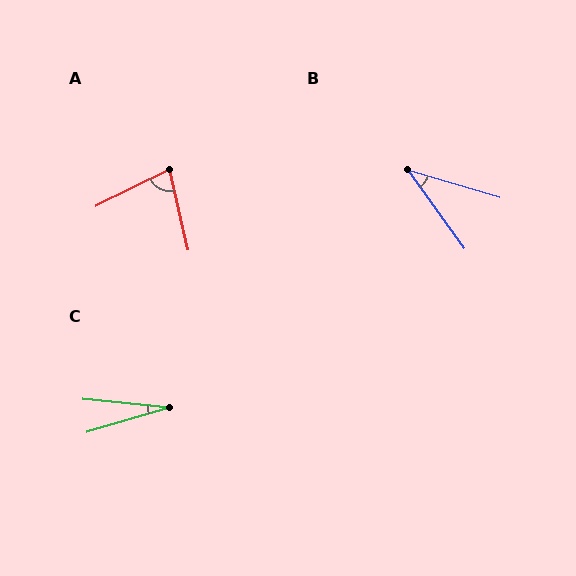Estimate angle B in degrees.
Approximately 37 degrees.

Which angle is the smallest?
C, at approximately 22 degrees.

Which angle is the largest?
A, at approximately 76 degrees.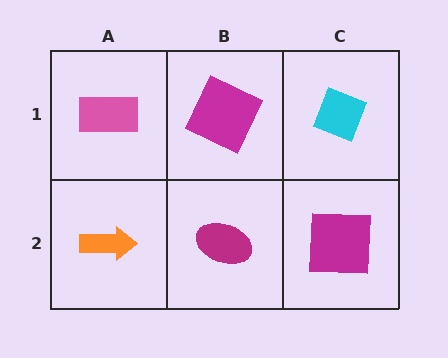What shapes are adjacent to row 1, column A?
An orange arrow (row 2, column A), a magenta square (row 1, column B).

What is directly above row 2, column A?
A pink rectangle.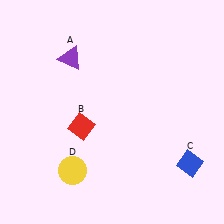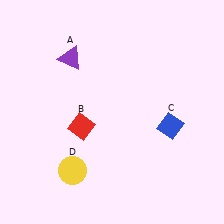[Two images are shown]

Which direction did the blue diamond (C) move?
The blue diamond (C) moved up.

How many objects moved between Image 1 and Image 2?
1 object moved between the two images.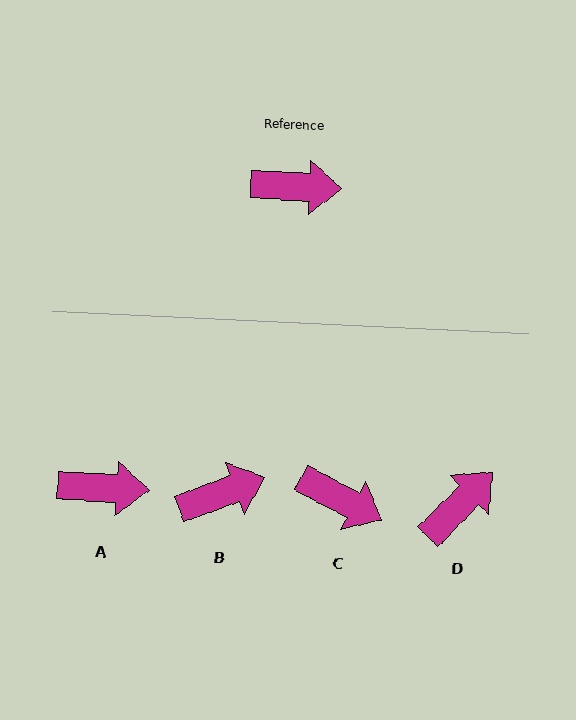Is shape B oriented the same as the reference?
No, it is off by about 23 degrees.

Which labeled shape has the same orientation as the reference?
A.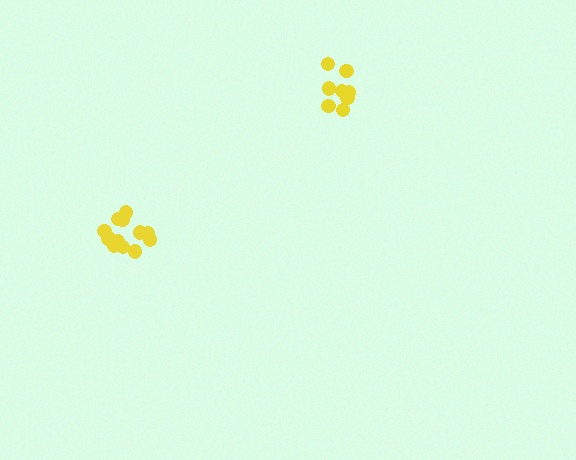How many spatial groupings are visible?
There are 2 spatial groupings.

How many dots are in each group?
Group 1: 8 dots, Group 2: 12 dots (20 total).